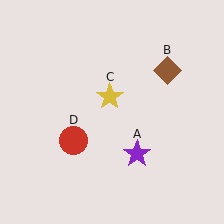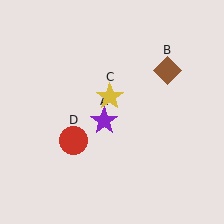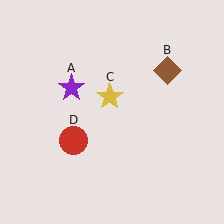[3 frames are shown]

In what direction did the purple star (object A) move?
The purple star (object A) moved up and to the left.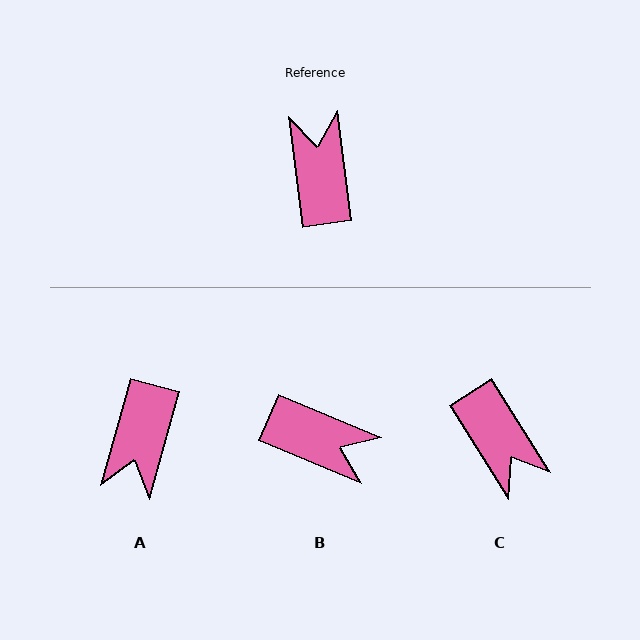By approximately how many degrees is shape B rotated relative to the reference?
Approximately 120 degrees clockwise.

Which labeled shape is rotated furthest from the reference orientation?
A, about 157 degrees away.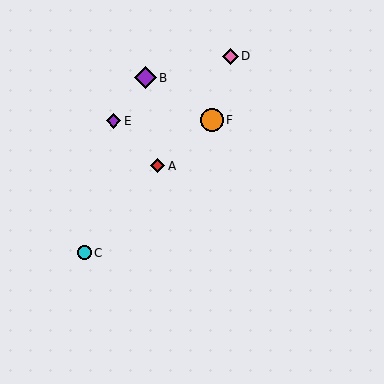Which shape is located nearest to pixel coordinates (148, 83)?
The purple diamond (labeled B) at (145, 78) is nearest to that location.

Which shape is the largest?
The orange circle (labeled F) is the largest.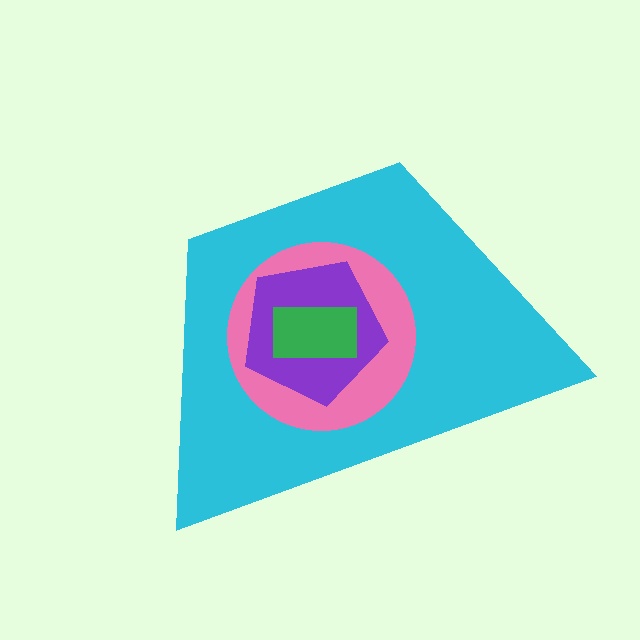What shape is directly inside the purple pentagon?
The green rectangle.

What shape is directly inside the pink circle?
The purple pentagon.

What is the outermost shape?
The cyan trapezoid.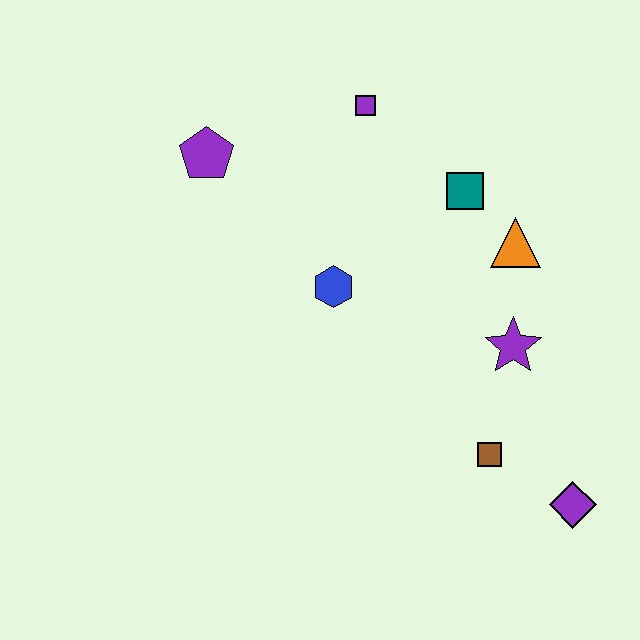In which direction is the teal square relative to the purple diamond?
The teal square is above the purple diamond.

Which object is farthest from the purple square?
The purple diamond is farthest from the purple square.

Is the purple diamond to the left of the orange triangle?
No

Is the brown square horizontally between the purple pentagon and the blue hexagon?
No